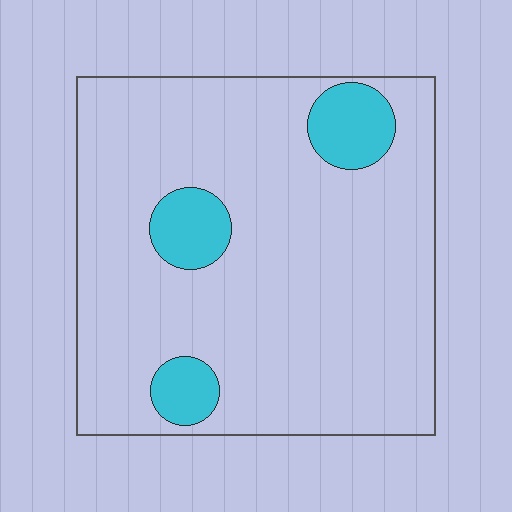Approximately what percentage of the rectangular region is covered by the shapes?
Approximately 10%.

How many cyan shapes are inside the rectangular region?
3.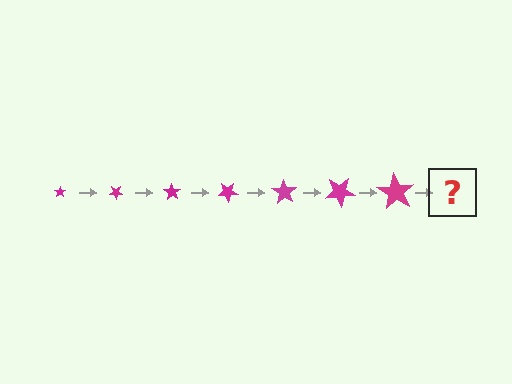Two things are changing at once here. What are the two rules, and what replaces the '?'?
The two rules are that the star grows larger each step and it rotates 35 degrees each step. The '?' should be a star, larger than the previous one and rotated 245 degrees from the start.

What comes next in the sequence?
The next element should be a star, larger than the previous one and rotated 245 degrees from the start.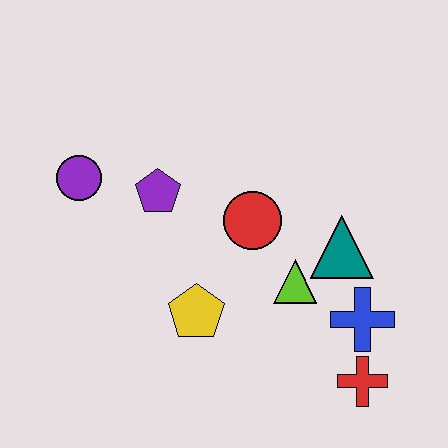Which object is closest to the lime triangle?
The teal triangle is closest to the lime triangle.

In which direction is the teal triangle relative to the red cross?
The teal triangle is above the red cross.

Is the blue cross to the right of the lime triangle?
Yes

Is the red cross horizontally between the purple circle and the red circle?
No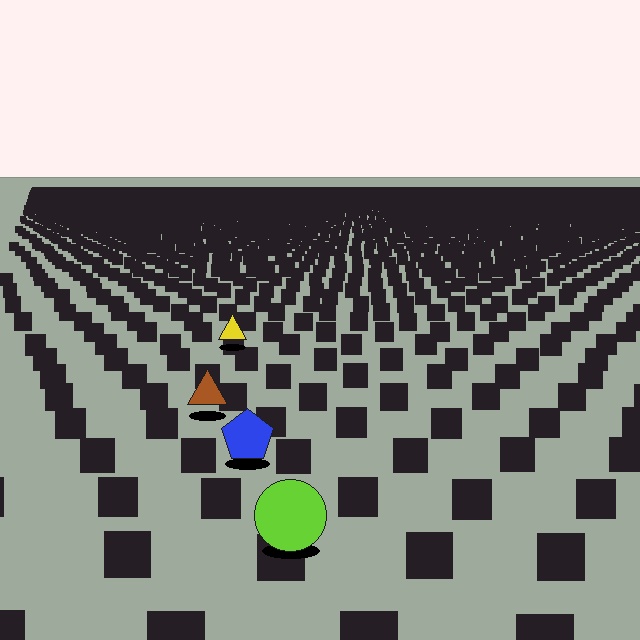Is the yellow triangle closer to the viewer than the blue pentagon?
No. The blue pentagon is closer — you can tell from the texture gradient: the ground texture is coarser near it.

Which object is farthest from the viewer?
The yellow triangle is farthest from the viewer. It appears smaller and the ground texture around it is denser.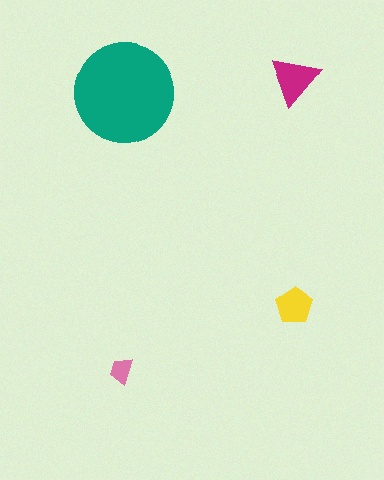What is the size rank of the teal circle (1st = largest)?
1st.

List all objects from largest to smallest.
The teal circle, the magenta triangle, the yellow pentagon, the pink trapezoid.